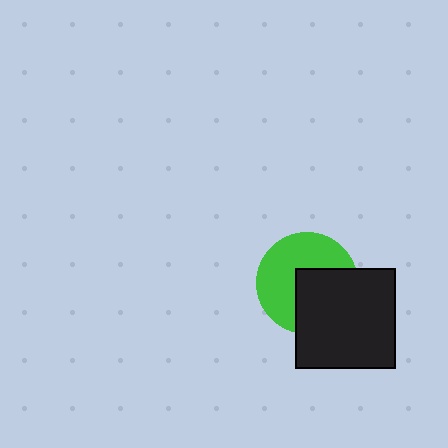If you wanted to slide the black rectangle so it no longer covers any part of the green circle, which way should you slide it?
Slide it toward the lower-right — that is the most direct way to separate the two shapes.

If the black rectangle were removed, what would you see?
You would see the complete green circle.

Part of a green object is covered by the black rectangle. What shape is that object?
It is a circle.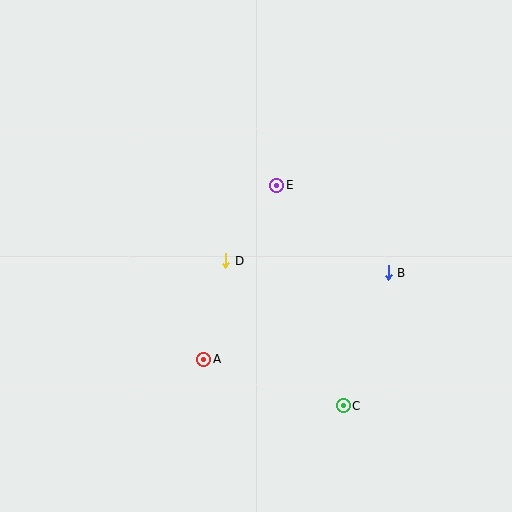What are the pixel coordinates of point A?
Point A is at (204, 359).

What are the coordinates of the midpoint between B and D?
The midpoint between B and D is at (307, 267).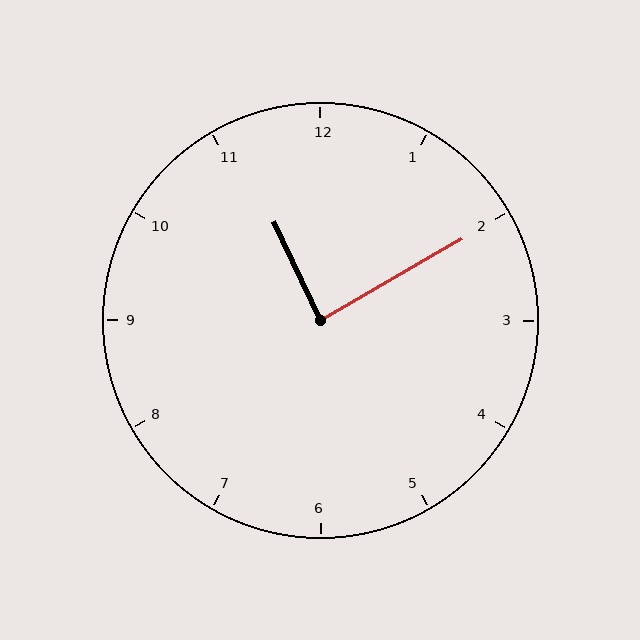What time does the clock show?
11:10.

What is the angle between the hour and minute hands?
Approximately 85 degrees.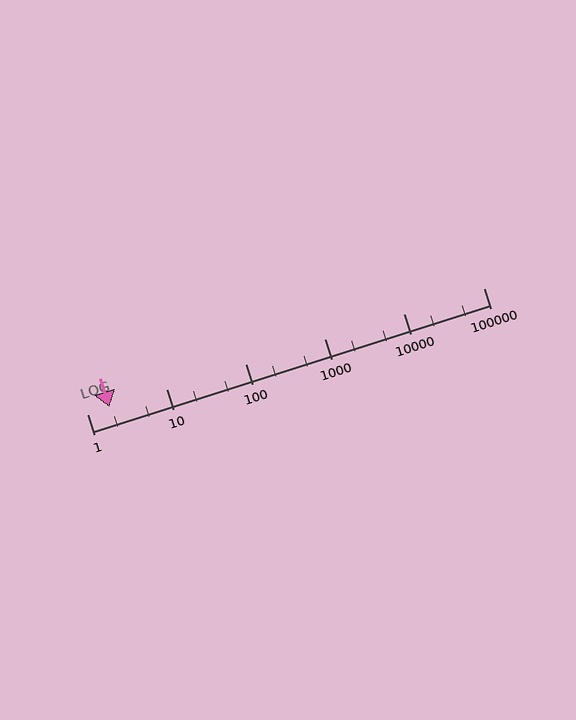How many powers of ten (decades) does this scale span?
The scale spans 5 decades, from 1 to 100000.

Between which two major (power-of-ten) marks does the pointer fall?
The pointer is between 1 and 10.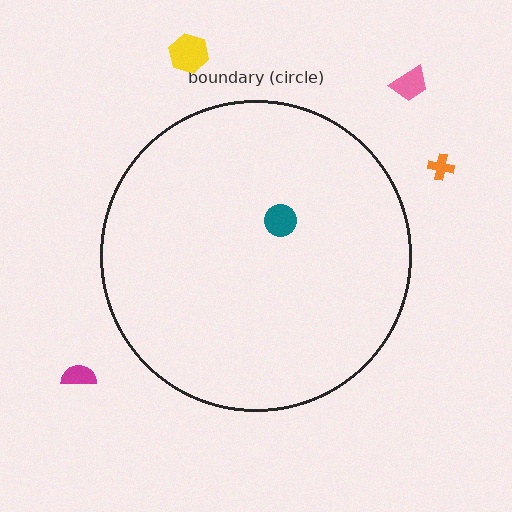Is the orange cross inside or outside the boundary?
Outside.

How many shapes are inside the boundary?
1 inside, 4 outside.